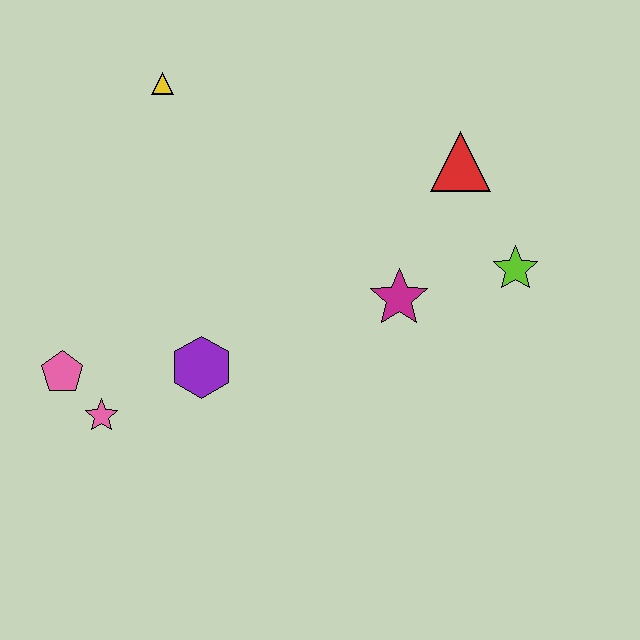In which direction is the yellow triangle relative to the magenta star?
The yellow triangle is to the left of the magenta star.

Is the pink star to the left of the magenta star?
Yes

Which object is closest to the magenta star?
The lime star is closest to the magenta star.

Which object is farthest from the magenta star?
The pink pentagon is farthest from the magenta star.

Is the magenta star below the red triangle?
Yes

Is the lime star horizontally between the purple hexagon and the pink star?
No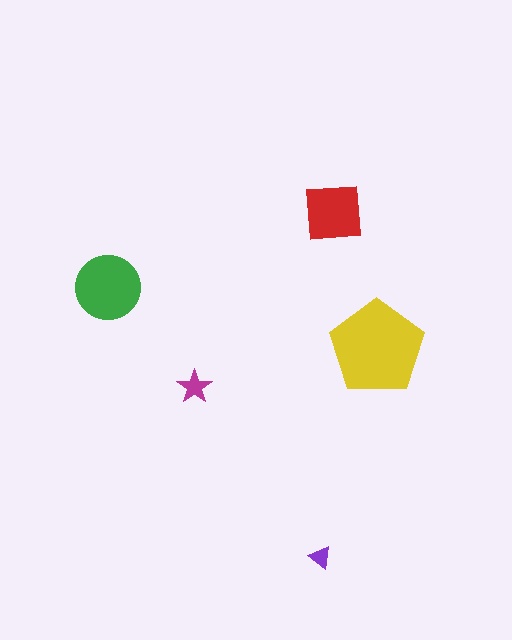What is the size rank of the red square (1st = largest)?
3rd.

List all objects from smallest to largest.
The purple triangle, the magenta star, the red square, the green circle, the yellow pentagon.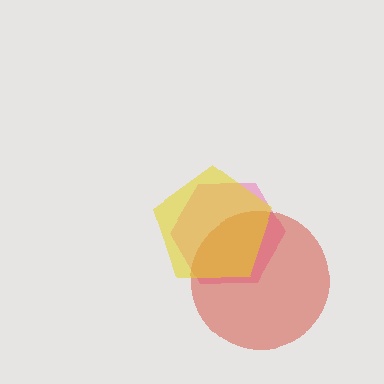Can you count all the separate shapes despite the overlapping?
Yes, there are 3 separate shapes.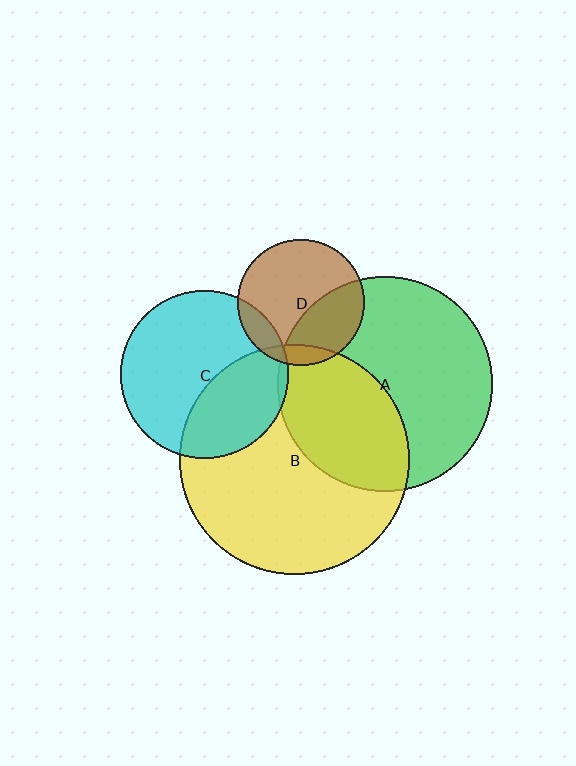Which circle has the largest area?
Circle B (yellow).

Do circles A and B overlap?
Yes.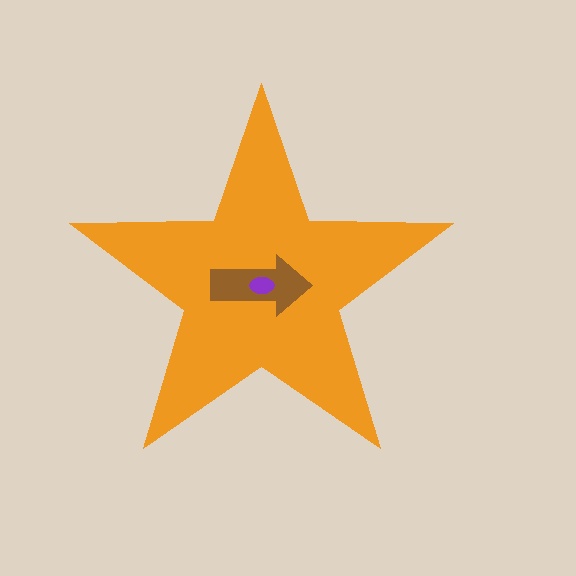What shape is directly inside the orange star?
The brown arrow.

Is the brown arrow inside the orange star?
Yes.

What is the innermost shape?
The purple ellipse.